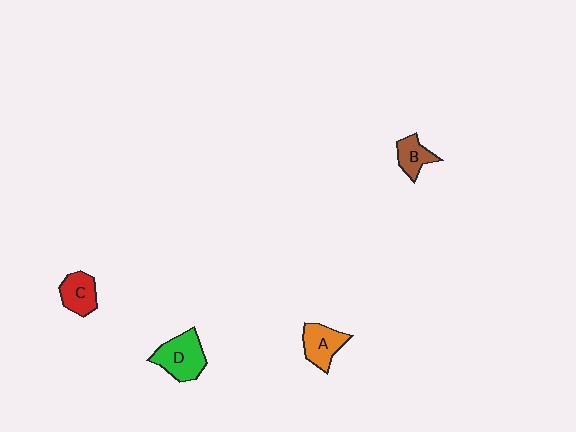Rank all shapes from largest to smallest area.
From largest to smallest: D (green), A (orange), C (red), B (brown).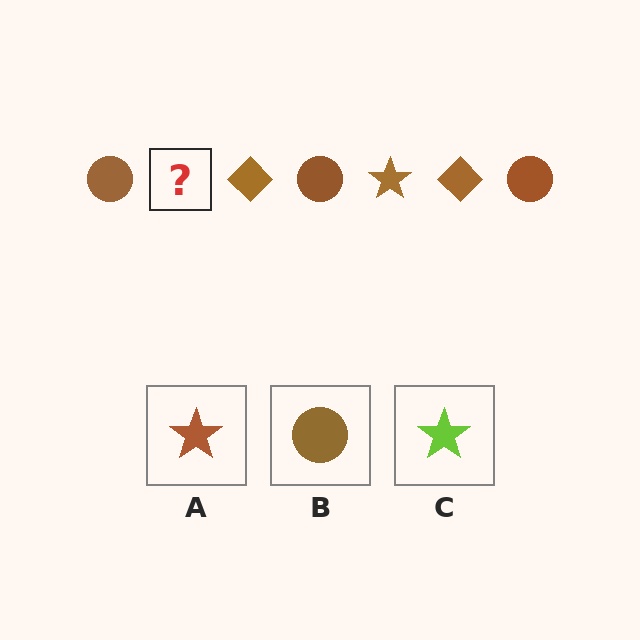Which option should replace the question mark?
Option A.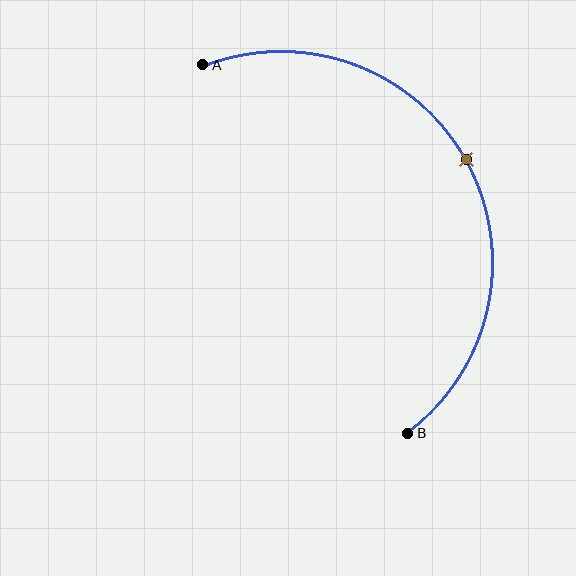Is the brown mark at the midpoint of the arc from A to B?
Yes. The brown mark lies on the arc at equal arc-length from both A and B — it is the arc midpoint.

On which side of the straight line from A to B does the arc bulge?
The arc bulges to the right of the straight line connecting A and B.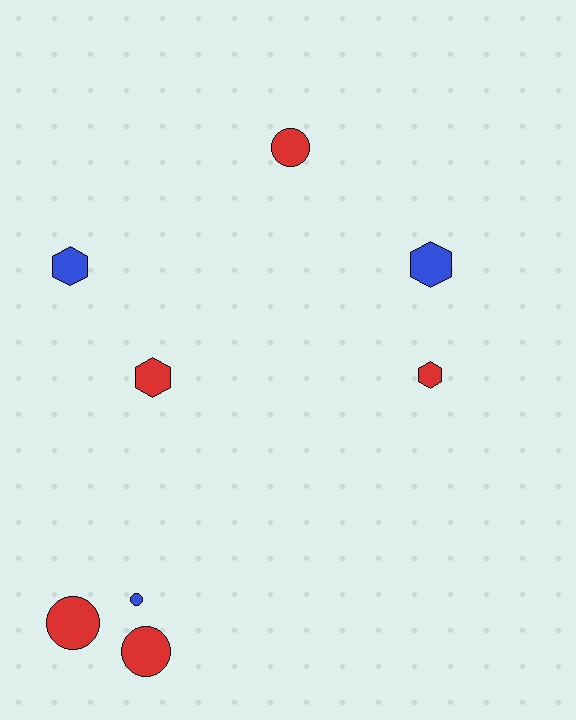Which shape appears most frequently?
Circle, with 4 objects.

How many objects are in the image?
There are 8 objects.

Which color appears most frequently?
Red, with 5 objects.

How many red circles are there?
There are 3 red circles.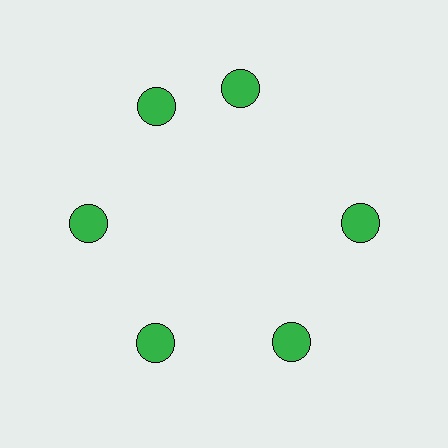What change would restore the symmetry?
The symmetry would be restored by rotating it back into even spacing with its neighbors so that all 6 circles sit at equal angles and equal distance from the center.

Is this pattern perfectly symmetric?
No. The 6 green circles are arranged in a ring, but one element near the 1 o'clock position is rotated out of alignment along the ring, breaking the 6-fold rotational symmetry.